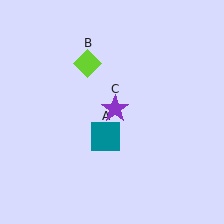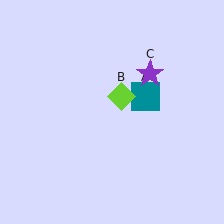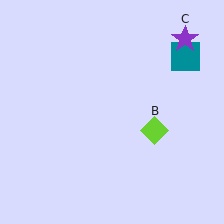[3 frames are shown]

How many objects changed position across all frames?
3 objects changed position: teal square (object A), lime diamond (object B), purple star (object C).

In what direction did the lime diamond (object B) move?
The lime diamond (object B) moved down and to the right.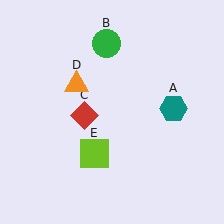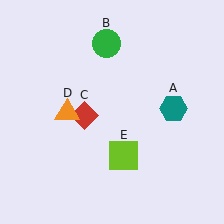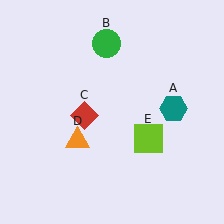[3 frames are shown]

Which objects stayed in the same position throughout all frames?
Teal hexagon (object A) and green circle (object B) and red diamond (object C) remained stationary.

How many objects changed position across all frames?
2 objects changed position: orange triangle (object D), lime square (object E).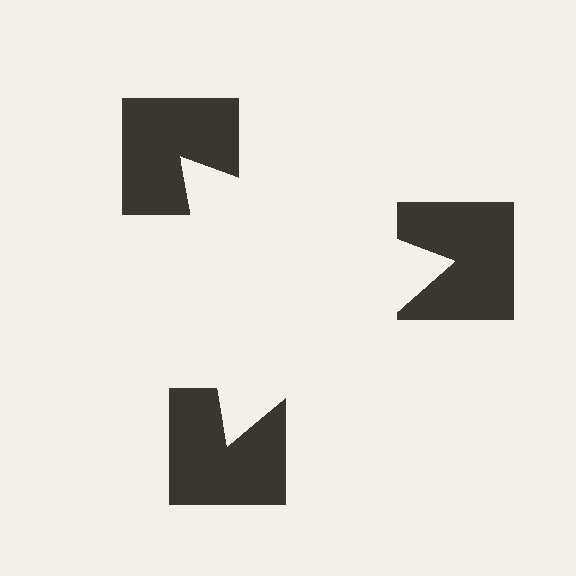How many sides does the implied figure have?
3 sides.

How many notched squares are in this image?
There are 3 — one at each vertex of the illusory triangle.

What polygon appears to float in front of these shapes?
An illusory triangle — its edges are inferred from the aligned wedge cuts in the notched squares, not physically drawn.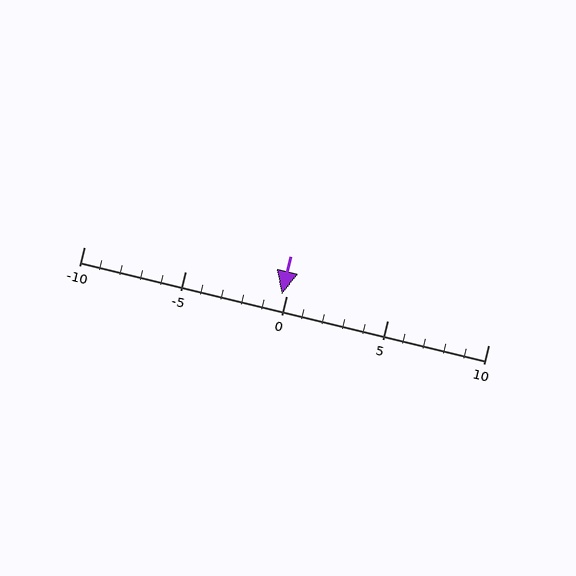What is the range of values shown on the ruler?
The ruler shows values from -10 to 10.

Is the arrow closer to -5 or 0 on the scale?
The arrow is closer to 0.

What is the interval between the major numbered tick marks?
The major tick marks are spaced 5 units apart.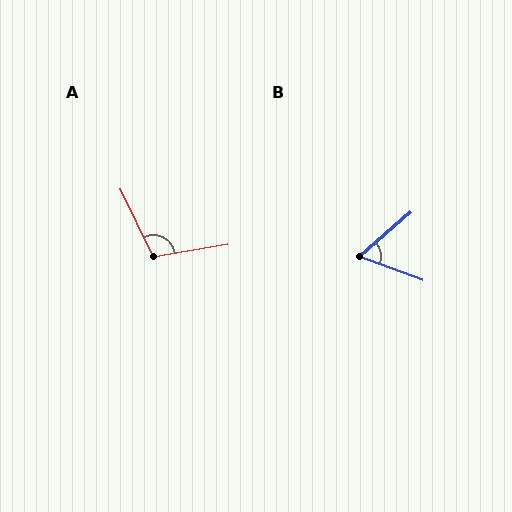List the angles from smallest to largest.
B (61°), A (106°).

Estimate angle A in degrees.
Approximately 106 degrees.